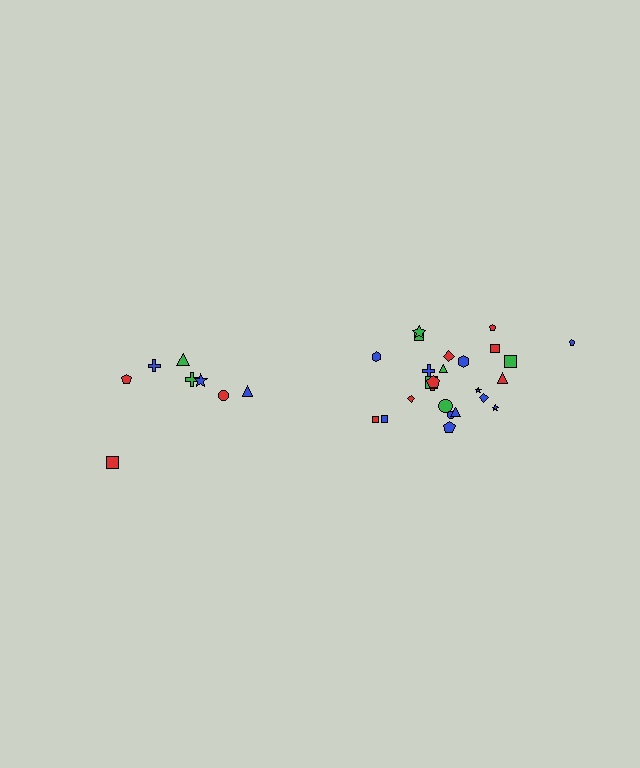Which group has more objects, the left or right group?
The right group.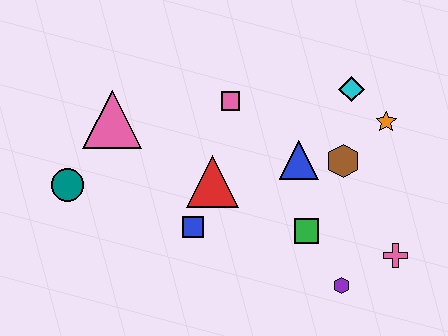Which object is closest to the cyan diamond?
The orange star is closest to the cyan diamond.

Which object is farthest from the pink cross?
The teal circle is farthest from the pink cross.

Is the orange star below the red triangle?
No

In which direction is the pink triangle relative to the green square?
The pink triangle is to the left of the green square.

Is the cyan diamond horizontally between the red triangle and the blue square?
No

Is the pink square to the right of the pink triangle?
Yes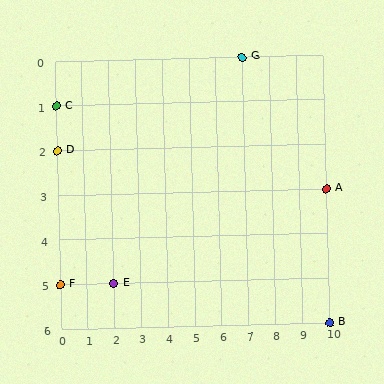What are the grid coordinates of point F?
Point F is at grid coordinates (0, 5).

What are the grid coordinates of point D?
Point D is at grid coordinates (0, 2).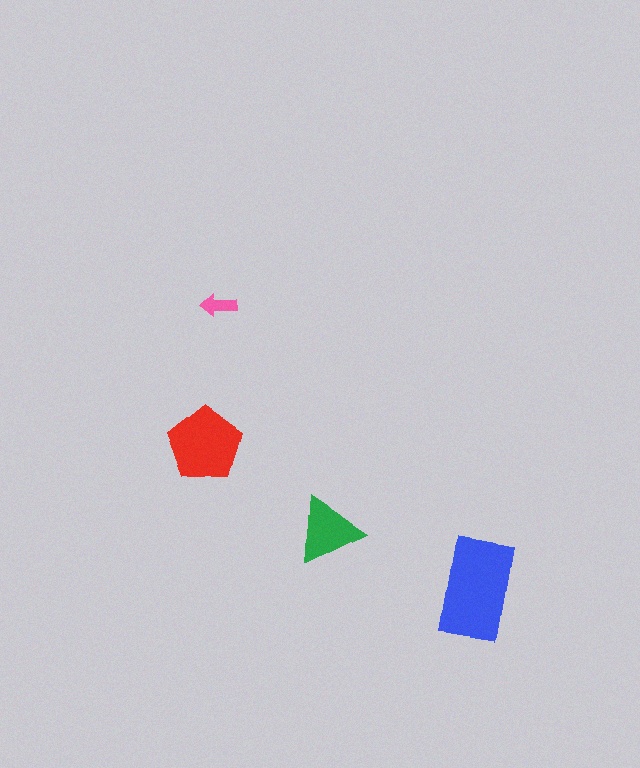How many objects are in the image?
There are 4 objects in the image.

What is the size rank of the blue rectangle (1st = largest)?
1st.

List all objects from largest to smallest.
The blue rectangle, the red pentagon, the green triangle, the pink arrow.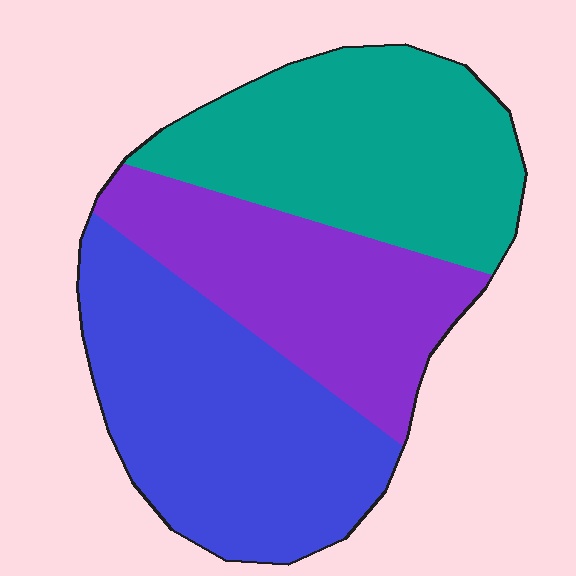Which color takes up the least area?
Purple, at roughly 30%.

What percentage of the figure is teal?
Teal covers 34% of the figure.